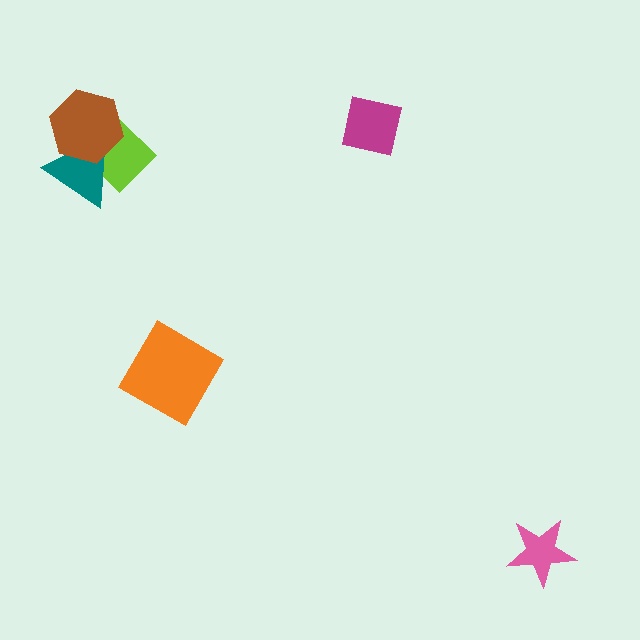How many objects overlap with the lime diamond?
2 objects overlap with the lime diamond.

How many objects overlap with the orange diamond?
0 objects overlap with the orange diamond.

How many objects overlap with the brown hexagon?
2 objects overlap with the brown hexagon.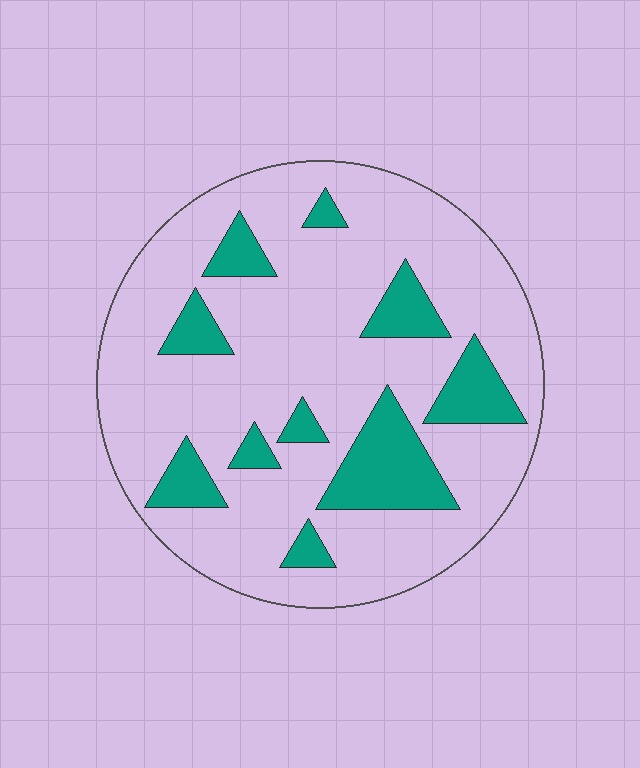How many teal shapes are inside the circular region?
10.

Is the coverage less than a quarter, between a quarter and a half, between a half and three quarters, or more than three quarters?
Less than a quarter.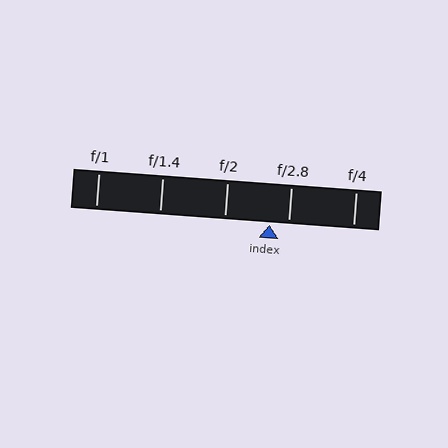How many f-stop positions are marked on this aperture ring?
There are 5 f-stop positions marked.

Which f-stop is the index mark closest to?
The index mark is closest to f/2.8.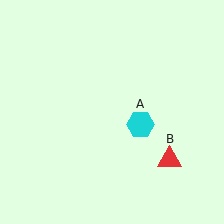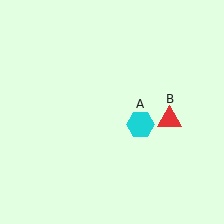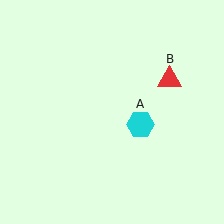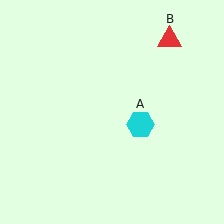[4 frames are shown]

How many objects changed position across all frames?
1 object changed position: red triangle (object B).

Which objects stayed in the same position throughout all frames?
Cyan hexagon (object A) remained stationary.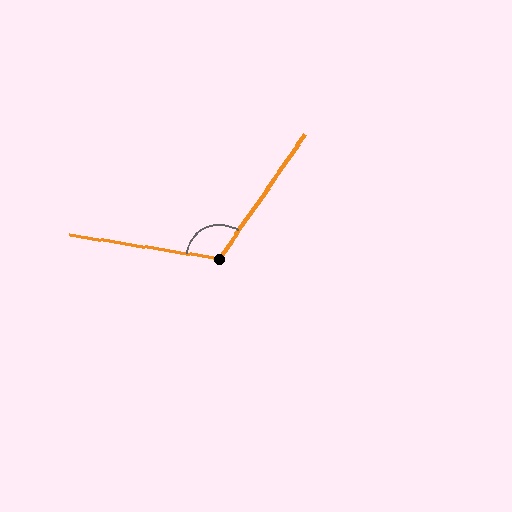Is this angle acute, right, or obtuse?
It is obtuse.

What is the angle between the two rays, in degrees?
Approximately 116 degrees.